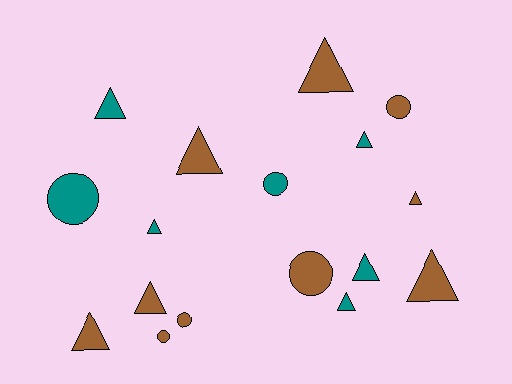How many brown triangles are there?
There are 6 brown triangles.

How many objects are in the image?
There are 17 objects.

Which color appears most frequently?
Brown, with 10 objects.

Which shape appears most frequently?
Triangle, with 11 objects.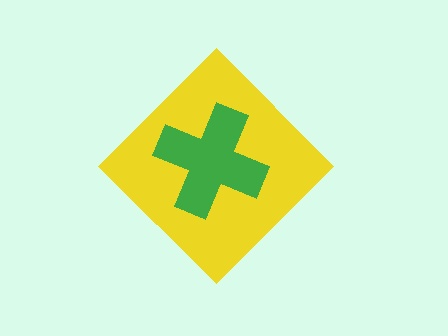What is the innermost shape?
The green cross.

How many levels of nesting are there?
2.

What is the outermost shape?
The yellow diamond.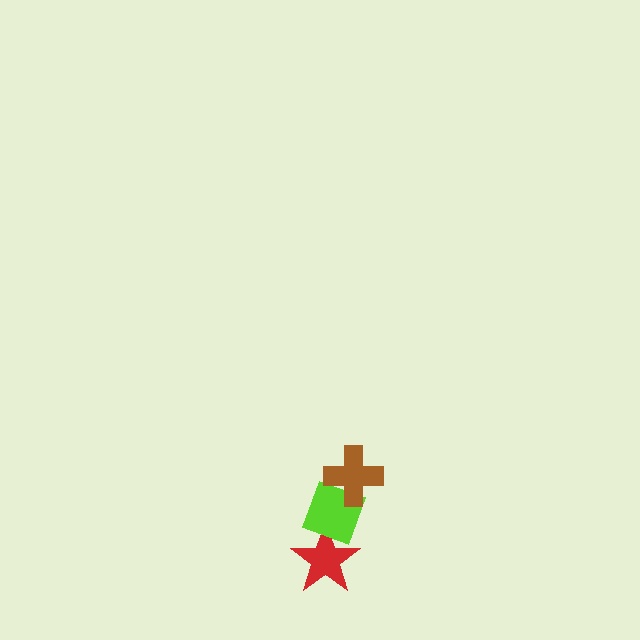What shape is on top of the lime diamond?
The brown cross is on top of the lime diamond.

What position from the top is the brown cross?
The brown cross is 1st from the top.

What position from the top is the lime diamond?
The lime diamond is 2nd from the top.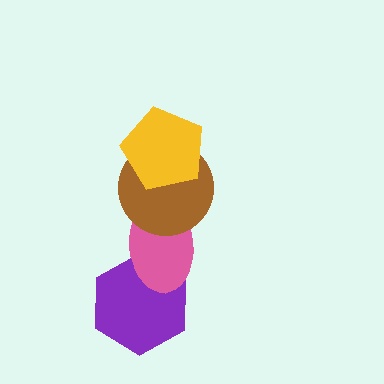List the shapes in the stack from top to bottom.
From top to bottom: the yellow pentagon, the brown circle, the pink ellipse, the purple hexagon.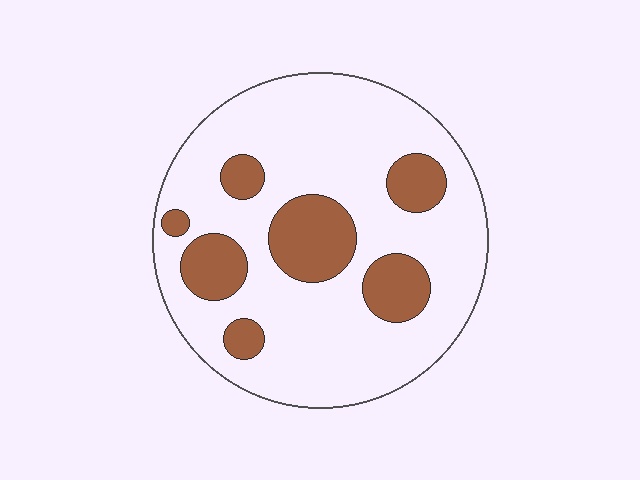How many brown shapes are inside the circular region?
7.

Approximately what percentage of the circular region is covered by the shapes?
Approximately 25%.